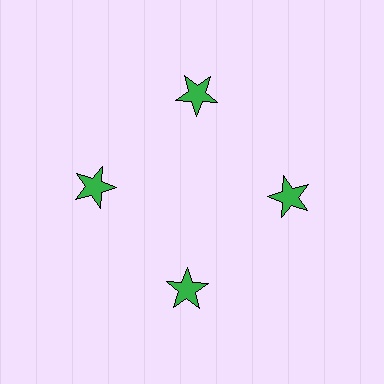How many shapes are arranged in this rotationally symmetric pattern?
There are 4 shapes, arranged in 4 groups of 1.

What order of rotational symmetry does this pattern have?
This pattern has 4-fold rotational symmetry.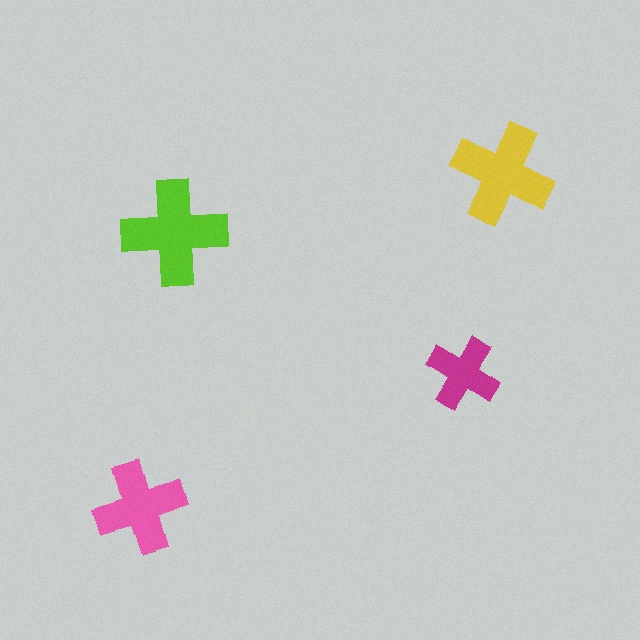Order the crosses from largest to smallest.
the lime one, the yellow one, the pink one, the magenta one.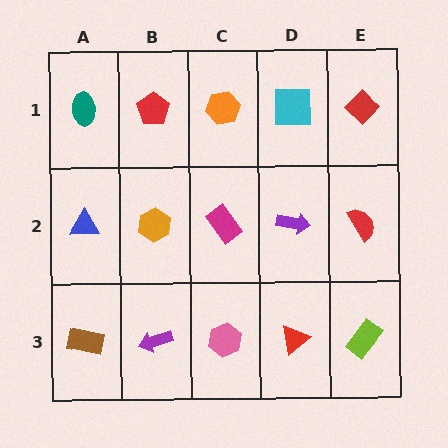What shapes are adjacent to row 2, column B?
A red pentagon (row 1, column B), a purple arrow (row 3, column B), a blue triangle (row 2, column A), a magenta rectangle (row 2, column C).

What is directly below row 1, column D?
A purple arrow.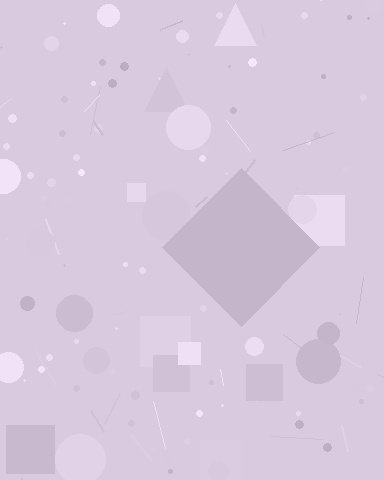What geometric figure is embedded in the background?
A diamond is embedded in the background.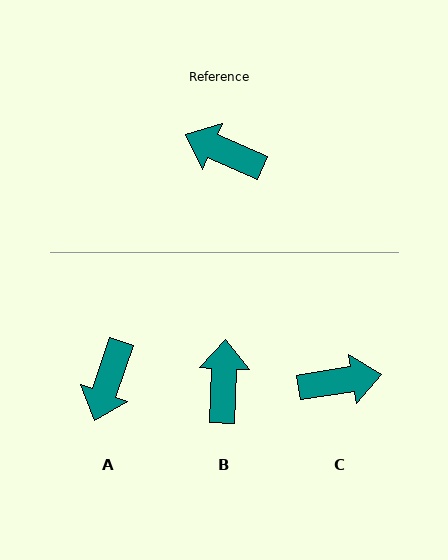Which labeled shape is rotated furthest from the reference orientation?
C, about 148 degrees away.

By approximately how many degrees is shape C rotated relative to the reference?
Approximately 148 degrees clockwise.